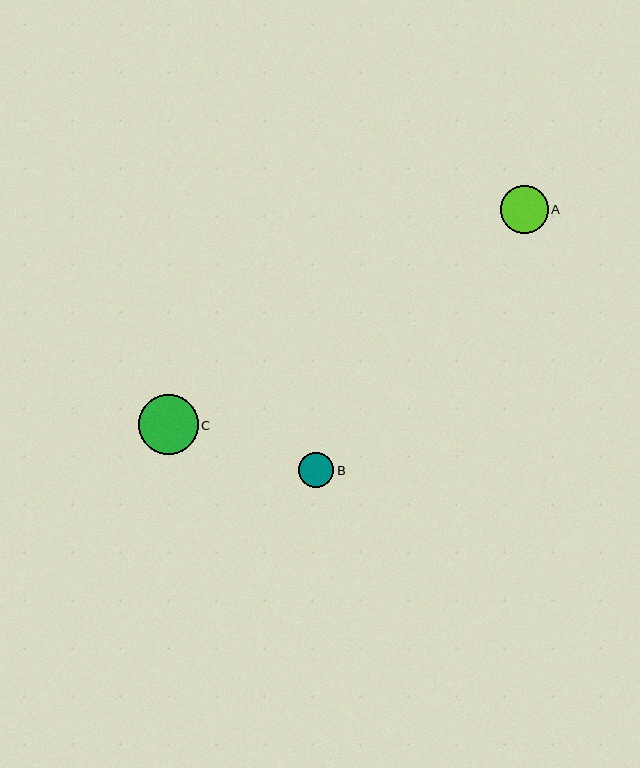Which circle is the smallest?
Circle B is the smallest with a size of approximately 35 pixels.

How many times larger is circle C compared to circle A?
Circle C is approximately 1.2 times the size of circle A.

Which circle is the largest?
Circle C is the largest with a size of approximately 59 pixels.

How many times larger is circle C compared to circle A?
Circle C is approximately 1.2 times the size of circle A.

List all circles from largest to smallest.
From largest to smallest: C, A, B.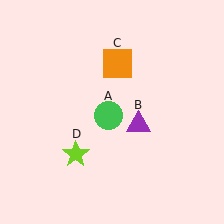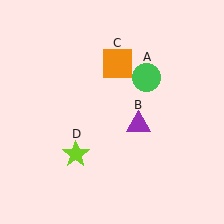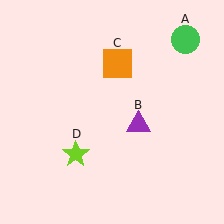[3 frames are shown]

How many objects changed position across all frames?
1 object changed position: green circle (object A).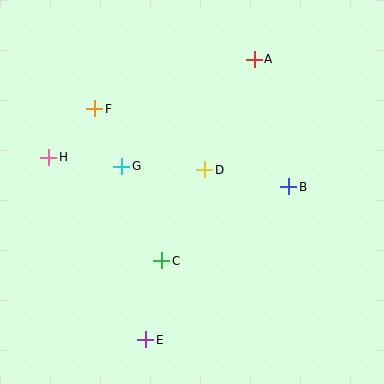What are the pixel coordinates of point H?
Point H is at (49, 157).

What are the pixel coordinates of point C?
Point C is at (162, 261).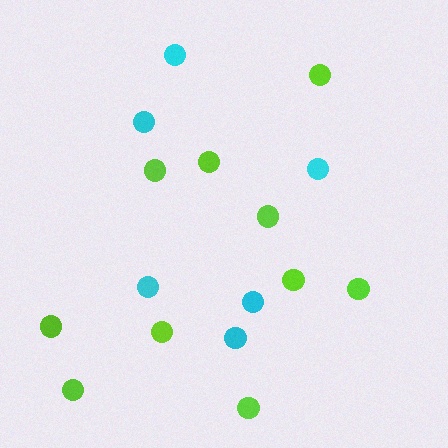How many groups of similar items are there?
There are 2 groups: one group of cyan circles (6) and one group of lime circles (10).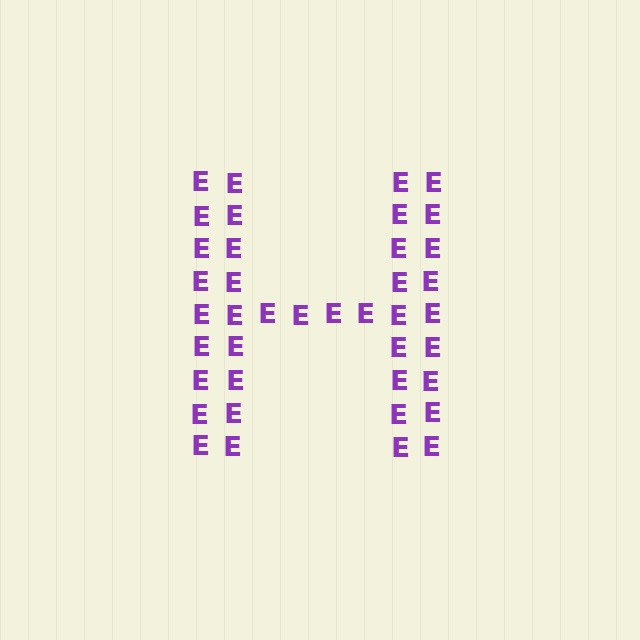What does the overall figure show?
The overall figure shows the letter H.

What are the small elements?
The small elements are letter E's.